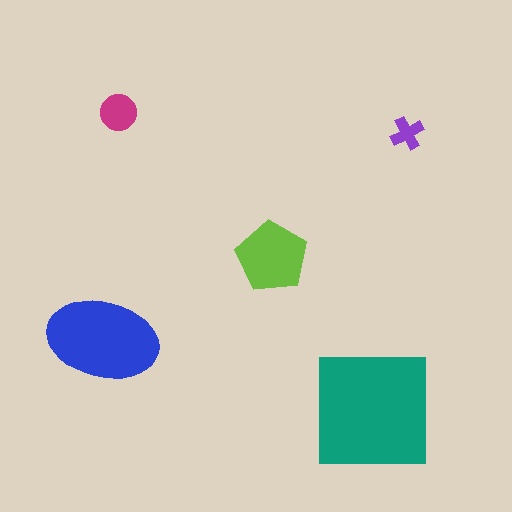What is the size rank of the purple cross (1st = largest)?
5th.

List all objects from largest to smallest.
The teal square, the blue ellipse, the lime pentagon, the magenta circle, the purple cross.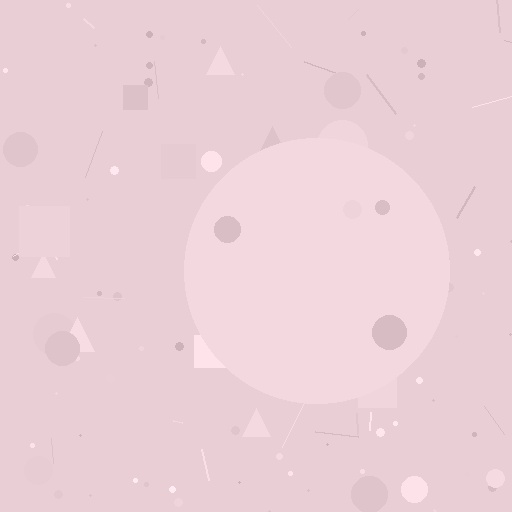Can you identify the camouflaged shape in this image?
The camouflaged shape is a circle.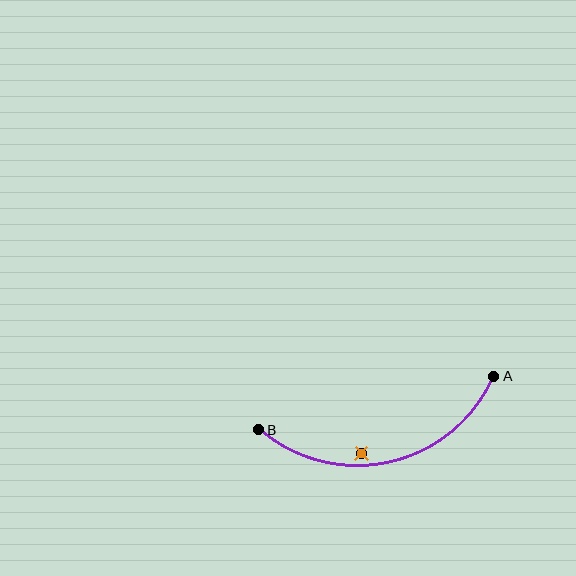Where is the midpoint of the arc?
The arc midpoint is the point on the curve farthest from the straight line joining A and B. It sits below that line.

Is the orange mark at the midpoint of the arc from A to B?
No — the orange mark does not lie on the arc at all. It sits slightly inside the curve.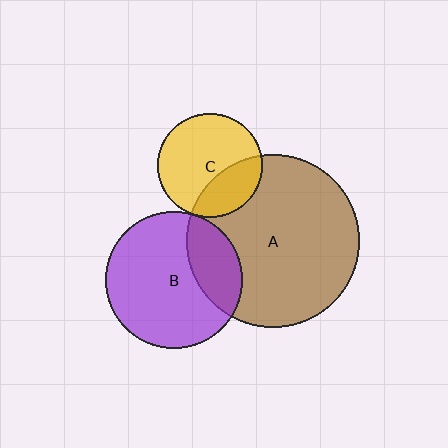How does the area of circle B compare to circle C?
Approximately 1.7 times.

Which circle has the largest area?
Circle A (brown).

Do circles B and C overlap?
Yes.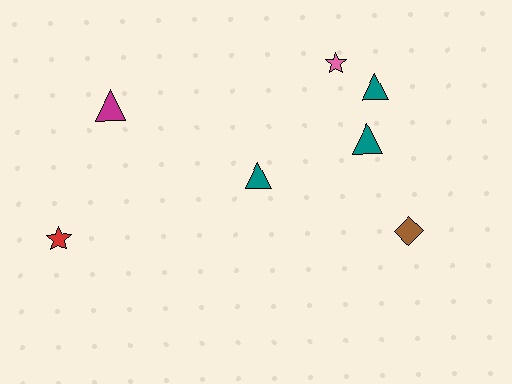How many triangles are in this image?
There are 4 triangles.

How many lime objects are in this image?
There are no lime objects.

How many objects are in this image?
There are 7 objects.